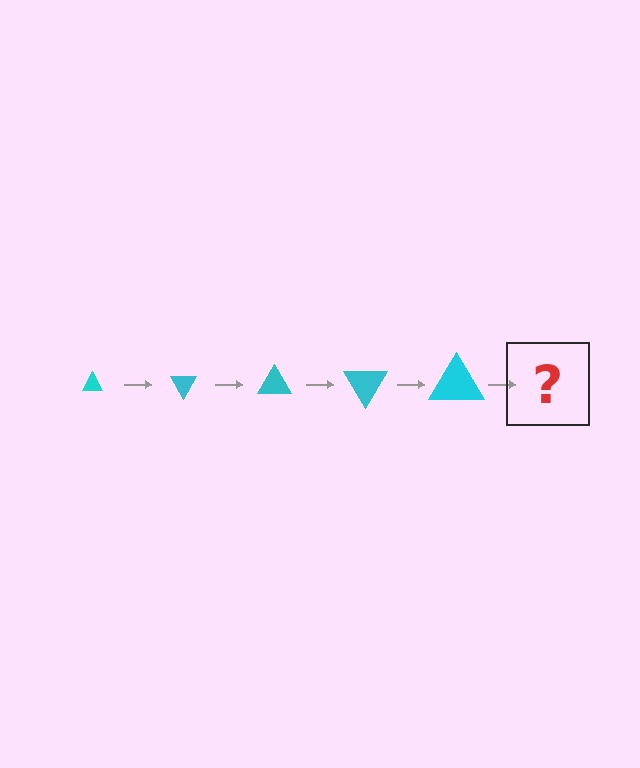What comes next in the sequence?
The next element should be a triangle, larger than the previous one and rotated 300 degrees from the start.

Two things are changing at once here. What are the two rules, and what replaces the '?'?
The two rules are that the triangle grows larger each step and it rotates 60 degrees each step. The '?' should be a triangle, larger than the previous one and rotated 300 degrees from the start.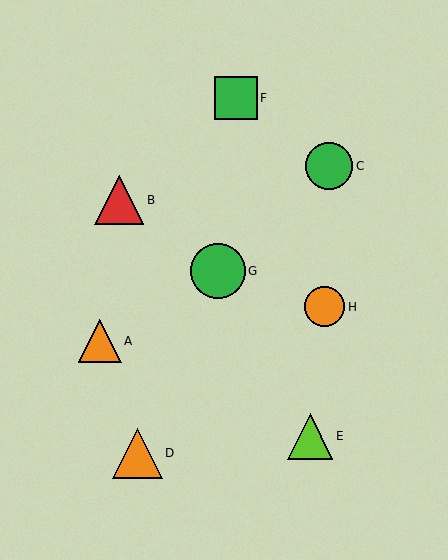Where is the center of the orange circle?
The center of the orange circle is at (325, 307).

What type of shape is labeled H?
Shape H is an orange circle.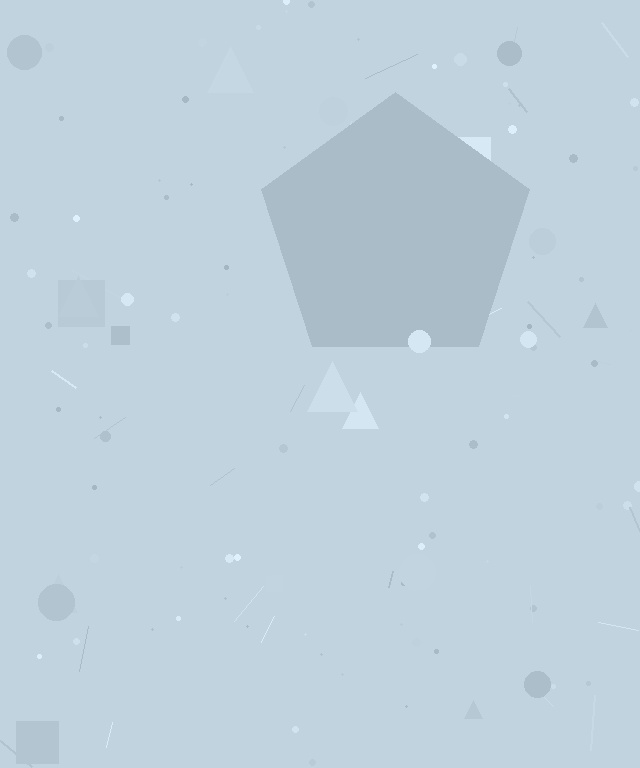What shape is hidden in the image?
A pentagon is hidden in the image.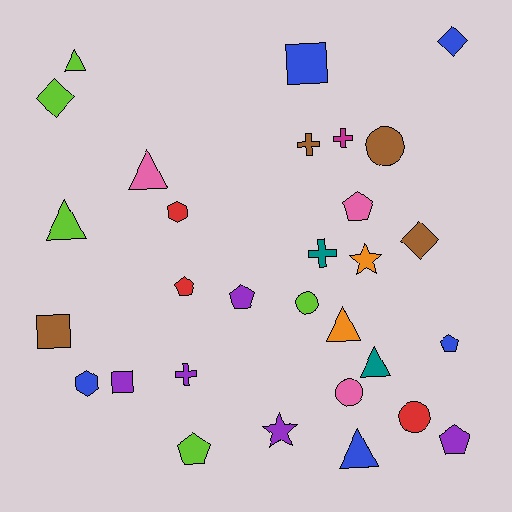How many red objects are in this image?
There are 3 red objects.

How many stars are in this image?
There are 2 stars.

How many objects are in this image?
There are 30 objects.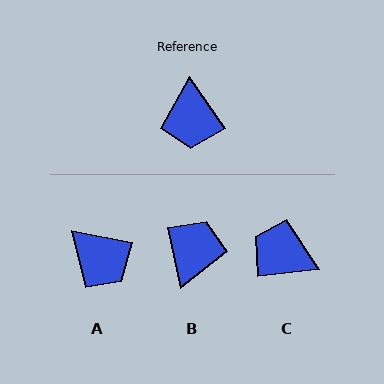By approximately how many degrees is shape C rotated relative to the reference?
Approximately 118 degrees clockwise.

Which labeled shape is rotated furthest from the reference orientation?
B, about 158 degrees away.